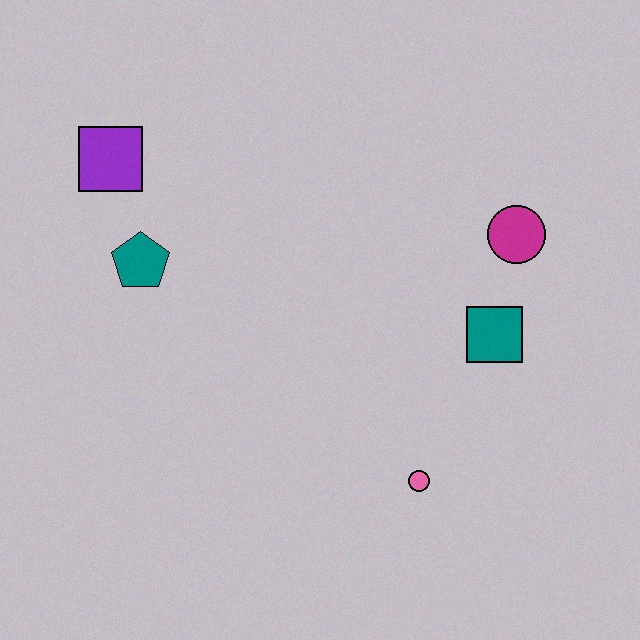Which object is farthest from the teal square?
The purple square is farthest from the teal square.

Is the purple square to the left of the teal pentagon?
Yes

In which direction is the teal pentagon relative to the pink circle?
The teal pentagon is to the left of the pink circle.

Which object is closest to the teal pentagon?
The purple square is closest to the teal pentagon.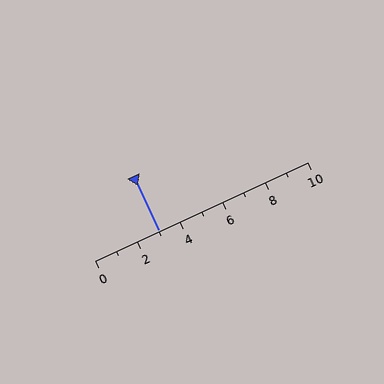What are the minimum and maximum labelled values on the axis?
The axis runs from 0 to 10.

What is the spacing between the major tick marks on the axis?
The major ticks are spaced 2 apart.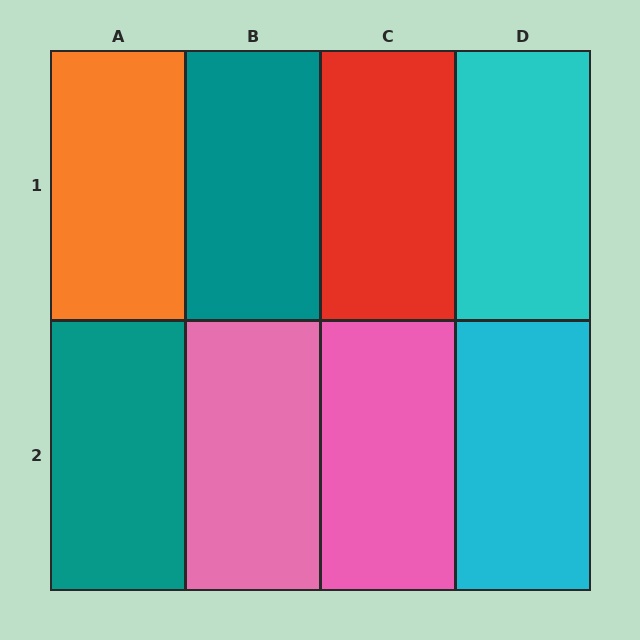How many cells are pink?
2 cells are pink.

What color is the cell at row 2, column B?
Pink.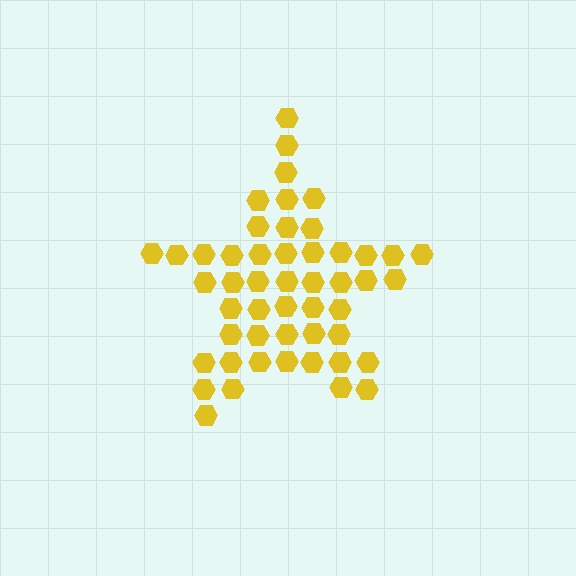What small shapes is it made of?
It is made of small hexagons.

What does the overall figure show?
The overall figure shows a star.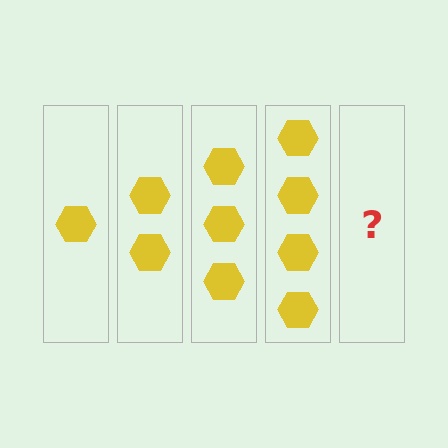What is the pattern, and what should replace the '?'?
The pattern is that each step adds one more hexagon. The '?' should be 5 hexagons.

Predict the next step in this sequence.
The next step is 5 hexagons.